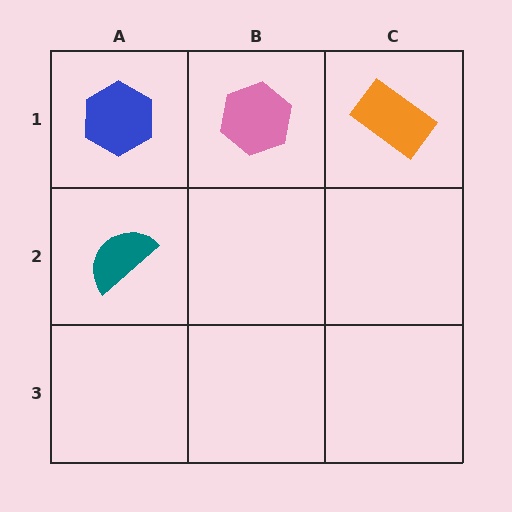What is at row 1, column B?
A pink hexagon.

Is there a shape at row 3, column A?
No, that cell is empty.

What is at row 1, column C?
An orange rectangle.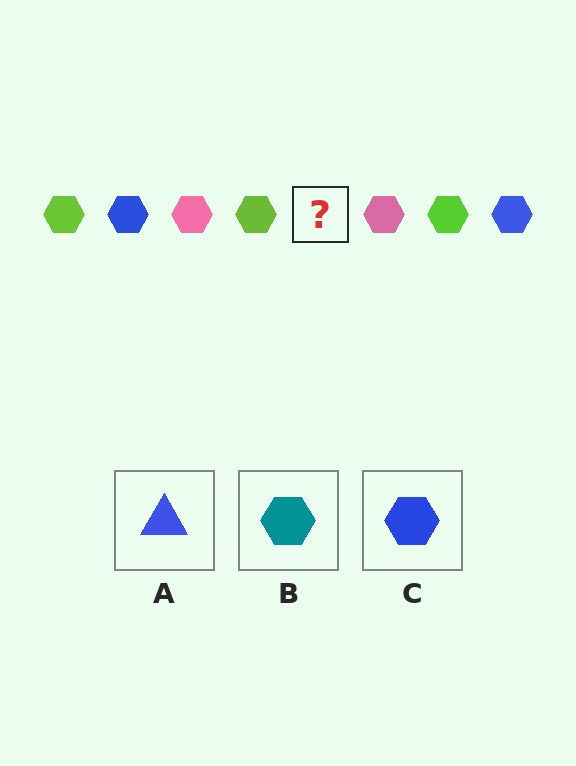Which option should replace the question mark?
Option C.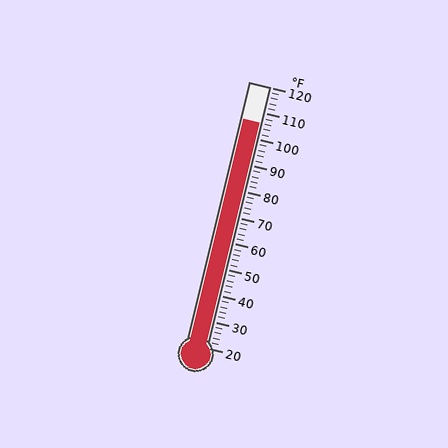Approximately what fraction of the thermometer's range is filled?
The thermometer is filled to approximately 85% of its range.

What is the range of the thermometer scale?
The thermometer scale ranges from 20°F to 120°F.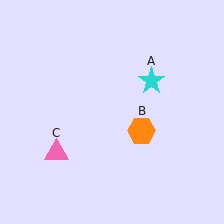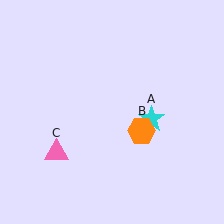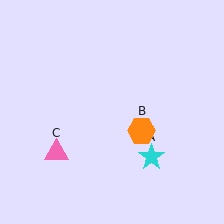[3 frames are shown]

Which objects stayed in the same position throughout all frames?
Orange hexagon (object B) and pink triangle (object C) remained stationary.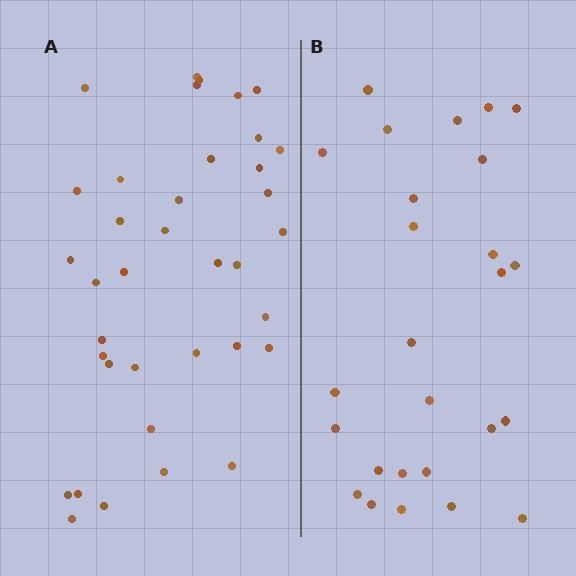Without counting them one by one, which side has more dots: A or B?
Region A (the left region) has more dots.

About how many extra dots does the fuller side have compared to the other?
Region A has roughly 12 or so more dots than region B.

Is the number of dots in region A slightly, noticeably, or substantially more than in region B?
Region A has noticeably more, but not dramatically so. The ratio is roughly 1.4 to 1.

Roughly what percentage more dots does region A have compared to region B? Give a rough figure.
About 40% more.